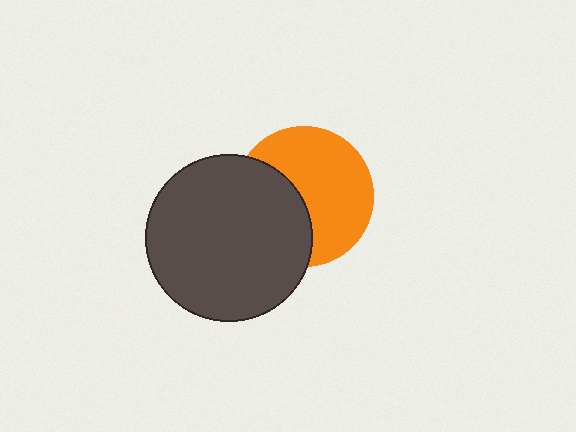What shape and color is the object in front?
The object in front is a dark gray circle.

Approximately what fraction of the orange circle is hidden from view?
Roughly 40% of the orange circle is hidden behind the dark gray circle.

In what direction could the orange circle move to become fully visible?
The orange circle could move right. That would shift it out from behind the dark gray circle entirely.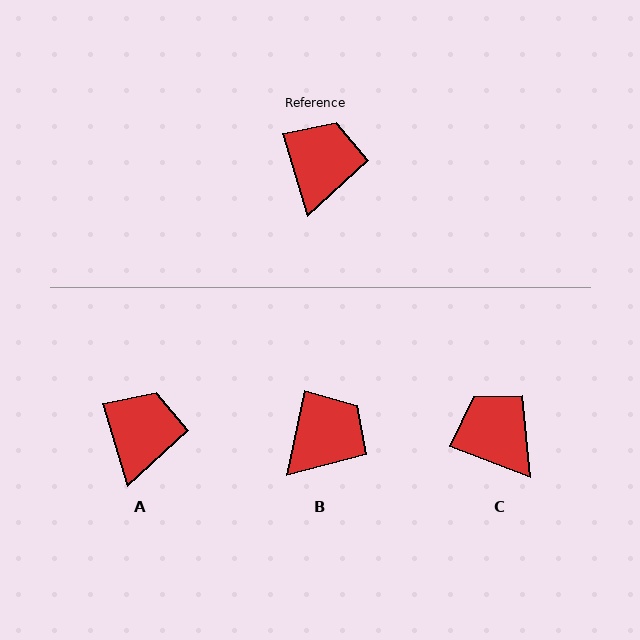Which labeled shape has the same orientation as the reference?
A.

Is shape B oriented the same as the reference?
No, it is off by about 29 degrees.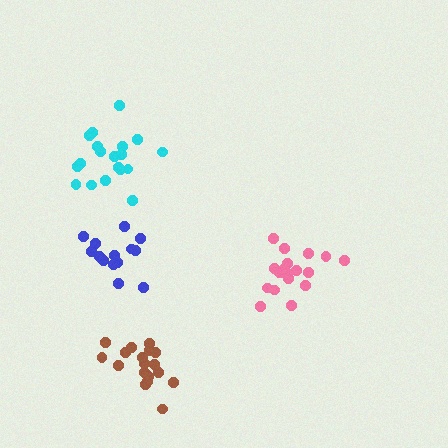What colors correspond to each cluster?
The clusters are colored: brown, pink, blue, cyan.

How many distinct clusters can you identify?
There are 4 distinct clusters.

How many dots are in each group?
Group 1: 18 dots, Group 2: 20 dots, Group 3: 14 dots, Group 4: 19 dots (71 total).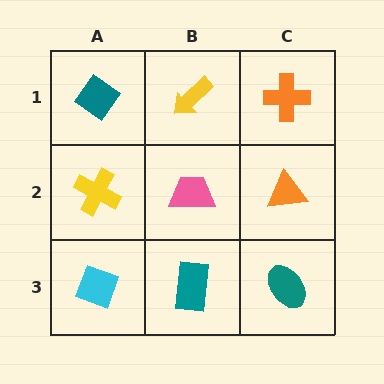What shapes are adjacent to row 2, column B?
A yellow arrow (row 1, column B), a teal rectangle (row 3, column B), a yellow cross (row 2, column A), an orange triangle (row 2, column C).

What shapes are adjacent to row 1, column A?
A yellow cross (row 2, column A), a yellow arrow (row 1, column B).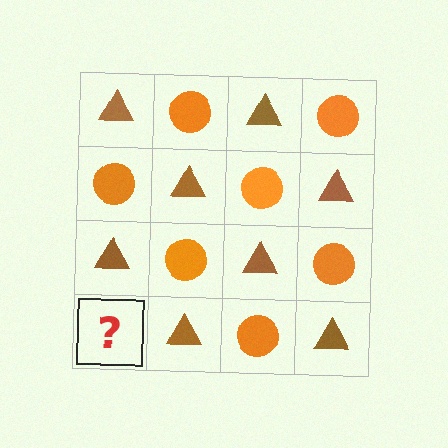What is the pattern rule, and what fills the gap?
The rule is that it alternates brown triangle and orange circle in a checkerboard pattern. The gap should be filled with an orange circle.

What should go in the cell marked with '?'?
The missing cell should contain an orange circle.